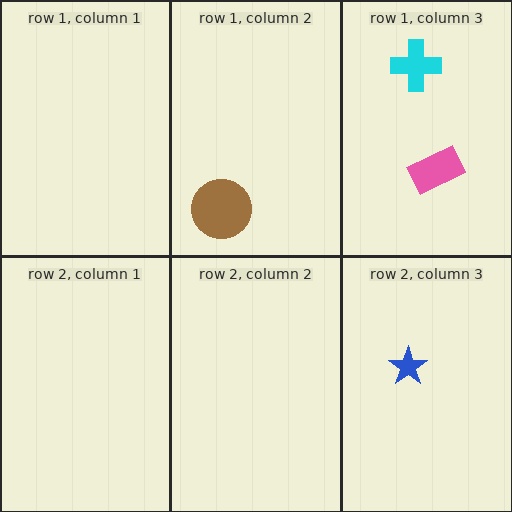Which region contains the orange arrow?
The row 1, column 2 region.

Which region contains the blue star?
The row 2, column 3 region.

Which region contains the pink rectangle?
The row 1, column 3 region.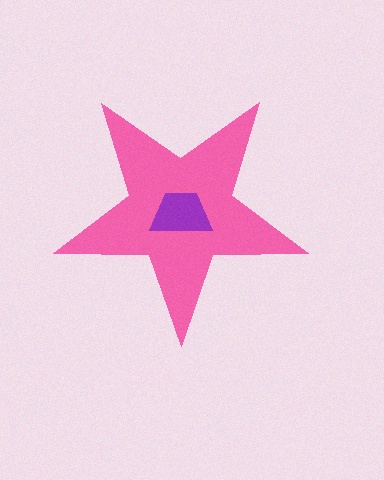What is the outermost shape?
The pink star.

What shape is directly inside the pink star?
The purple trapezoid.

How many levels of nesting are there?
2.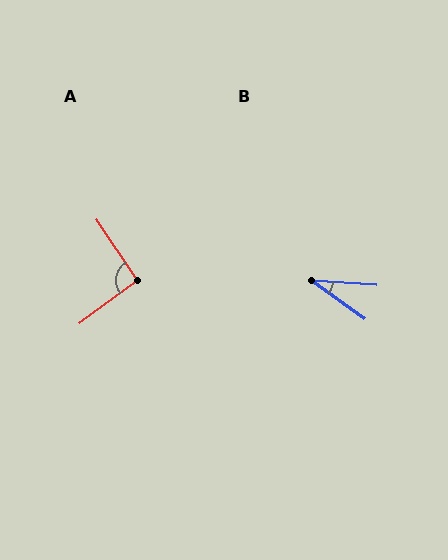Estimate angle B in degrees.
Approximately 32 degrees.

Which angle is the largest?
A, at approximately 93 degrees.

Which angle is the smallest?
B, at approximately 32 degrees.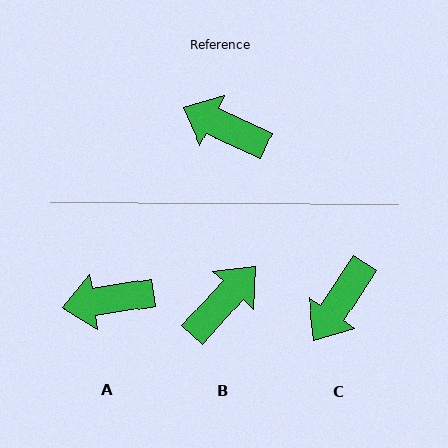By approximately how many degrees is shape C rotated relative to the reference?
Approximately 82 degrees counter-clockwise.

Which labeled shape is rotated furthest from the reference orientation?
B, about 108 degrees away.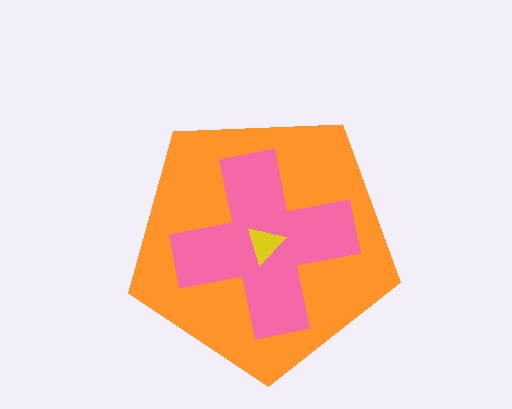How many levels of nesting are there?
3.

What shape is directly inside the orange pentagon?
The pink cross.